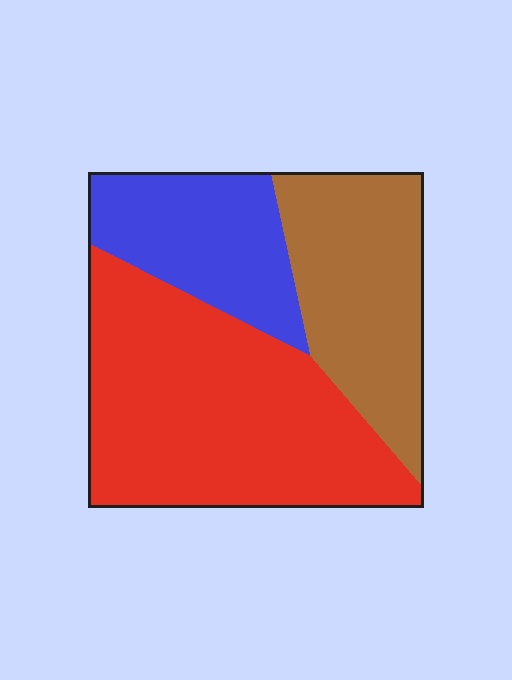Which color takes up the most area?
Red, at roughly 50%.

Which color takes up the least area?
Blue, at roughly 20%.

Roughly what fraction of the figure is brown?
Brown takes up about one quarter (1/4) of the figure.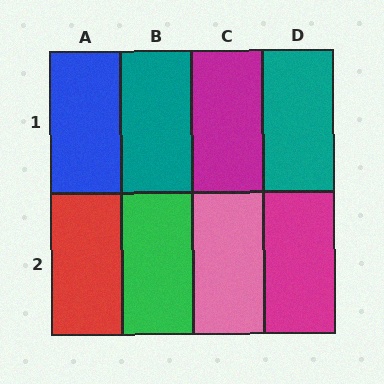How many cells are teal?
2 cells are teal.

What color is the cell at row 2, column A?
Red.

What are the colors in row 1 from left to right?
Blue, teal, magenta, teal.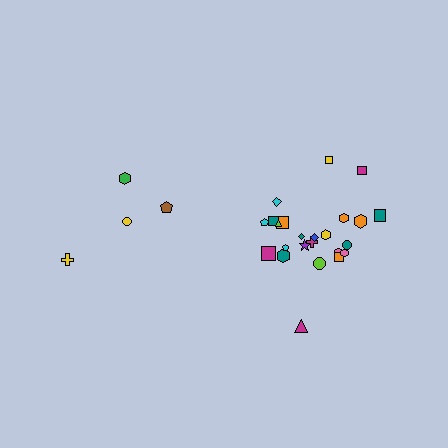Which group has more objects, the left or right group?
The right group.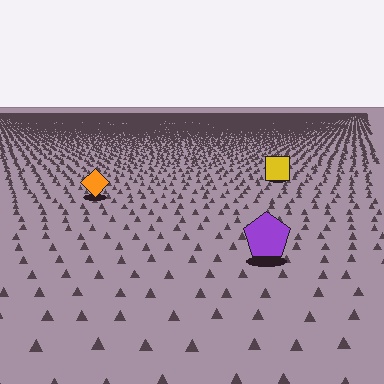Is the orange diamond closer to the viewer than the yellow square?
Yes. The orange diamond is closer — you can tell from the texture gradient: the ground texture is coarser near it.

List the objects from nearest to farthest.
From nearest to farthest: the purple pentagon, the orange diamond, the yellow square.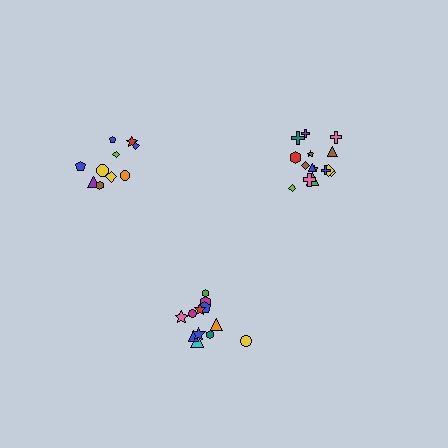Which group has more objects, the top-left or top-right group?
The top-right group.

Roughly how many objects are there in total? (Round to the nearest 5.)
Roughly 35 objects in total.